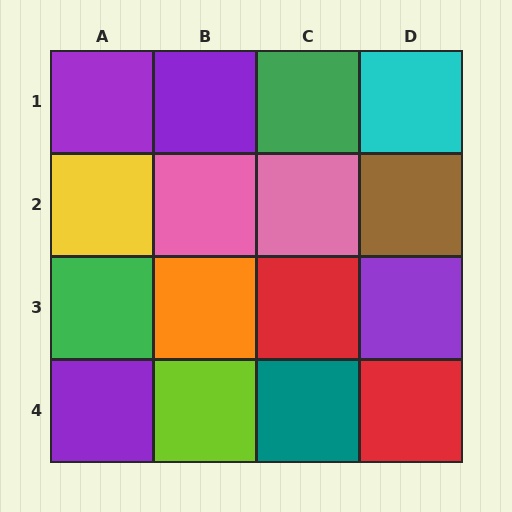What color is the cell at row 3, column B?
Orange.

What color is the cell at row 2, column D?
Brown.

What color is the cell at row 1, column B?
Purple.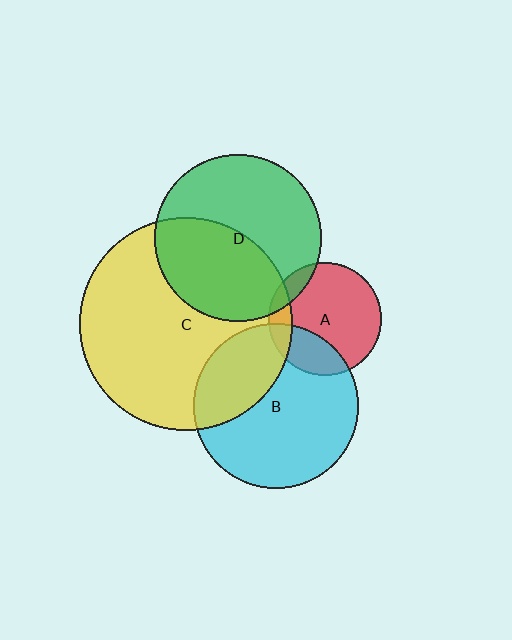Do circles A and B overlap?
Yes.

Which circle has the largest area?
Circle C (yellow).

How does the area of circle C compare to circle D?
Approximately 1.6 times.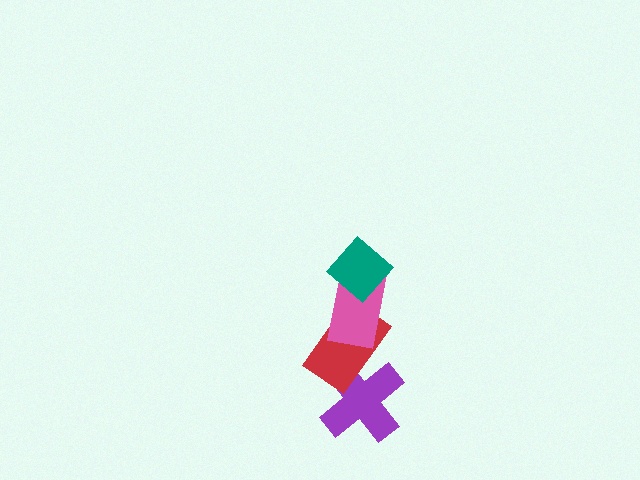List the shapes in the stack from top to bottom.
From top to bottom: the teal diamond, the pink rectangle, the red rectangle, the purple cross.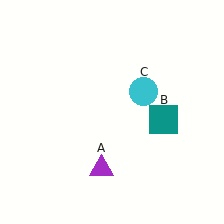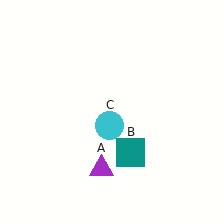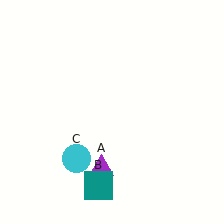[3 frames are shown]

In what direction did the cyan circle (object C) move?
The cyan circle (object C) moved down and to the left.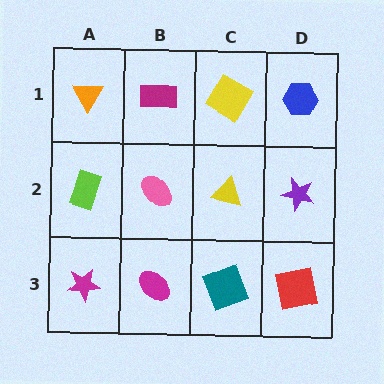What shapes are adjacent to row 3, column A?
A lime rectangle (row 2, column A), a magenta ellipse (row 3, column B).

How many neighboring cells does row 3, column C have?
3.